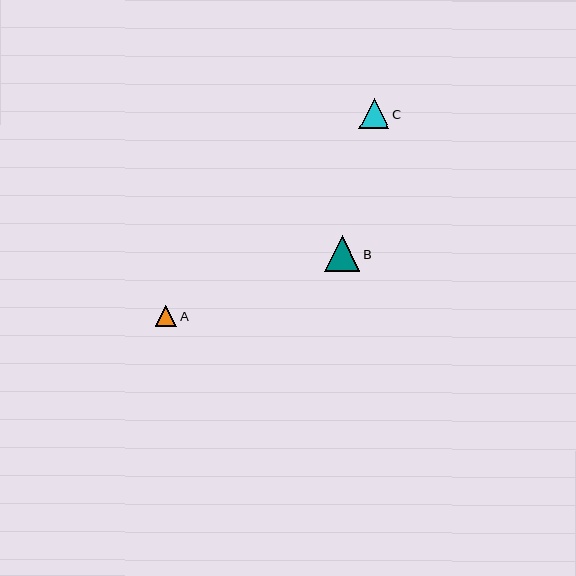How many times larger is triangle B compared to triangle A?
Triangle B is approximately 1.7 times the size of triangle A.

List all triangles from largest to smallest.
From largest to smallest: B, C, A.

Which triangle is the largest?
Triangle B is the largest with a size of approximately 36 pixels.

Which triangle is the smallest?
Triangle A is the smallest with a size of approximately 21 pixels.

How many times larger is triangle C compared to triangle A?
Triangle C is approximately 1.4 times the size of triangle A.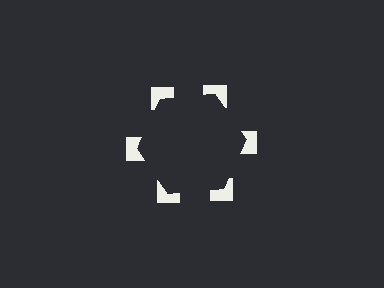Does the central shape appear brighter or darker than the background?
It typically appears slightly darker than the background, even though no actual brightness change is drawn.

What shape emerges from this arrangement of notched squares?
An illusory hexagon — its edges are inferred from the aligned wedge cuts in the notched squares, not physically drawn.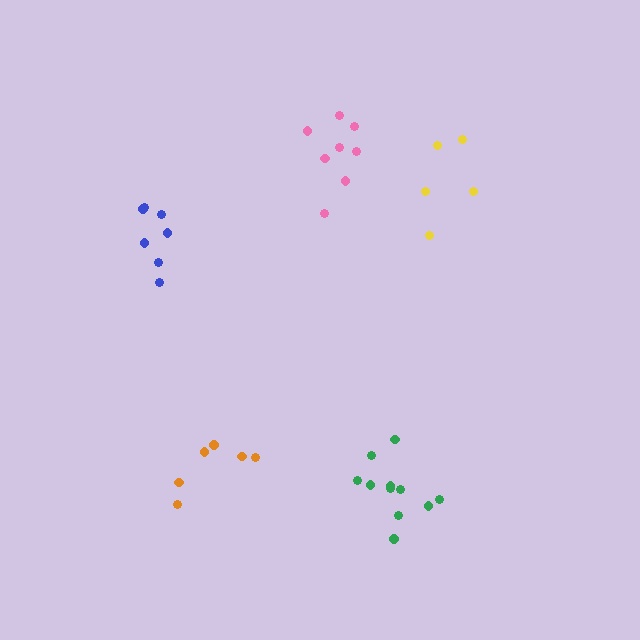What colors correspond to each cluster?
The clusters are colored: pink, orange, green, blue, yellow.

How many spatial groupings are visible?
There are 5 spatial groupings.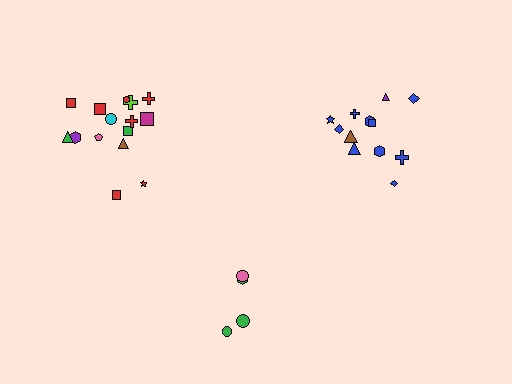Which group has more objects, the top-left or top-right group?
The top-left group.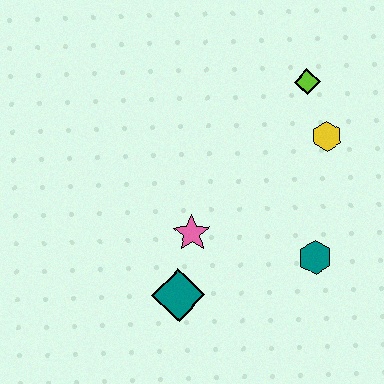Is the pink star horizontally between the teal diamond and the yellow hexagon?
Yes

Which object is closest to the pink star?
The teal diamond is closest to the pink star.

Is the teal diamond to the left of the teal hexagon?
Yes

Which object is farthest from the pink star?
The lime diamond is farthest from the pink star.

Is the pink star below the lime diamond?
Yes